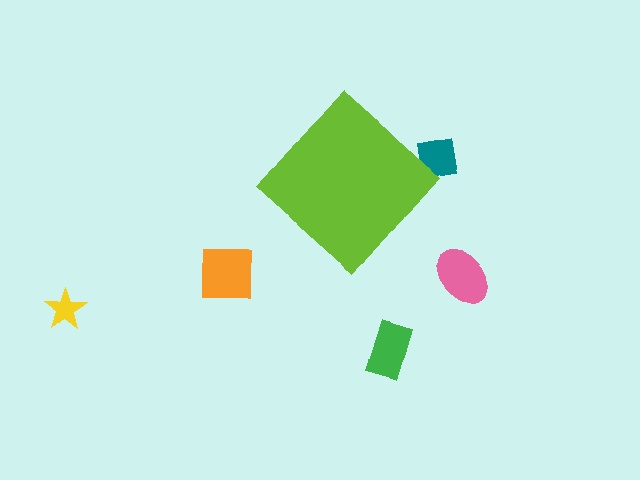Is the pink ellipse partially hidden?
No, the pink ellipse is fully visible.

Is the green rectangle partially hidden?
No, the green rectangle is fully visible.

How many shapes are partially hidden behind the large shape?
1 shape is partially hidden.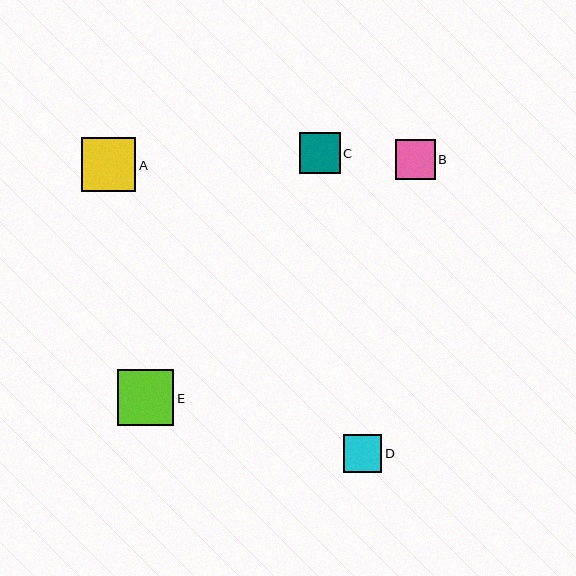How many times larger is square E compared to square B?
Square E is approximately 1.4 times the size of square B.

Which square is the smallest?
Square D is the smallest with a size of approximately 38 pixels.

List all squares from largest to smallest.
From largest to smallest: E, A, C, B, D.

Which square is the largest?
Square E is the largest with a size of approximately 56 pixels.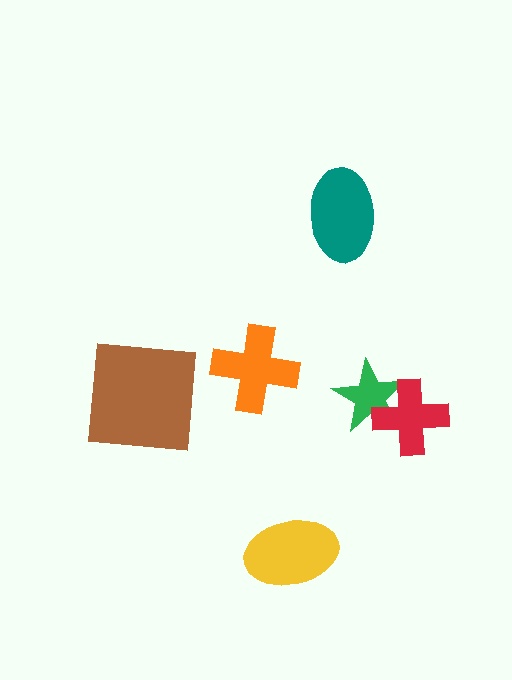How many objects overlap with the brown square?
0 objects overlap with the brown square.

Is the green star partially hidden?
Yes, it is partially covered by another shape.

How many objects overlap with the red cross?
1 object overlaps with the red cross.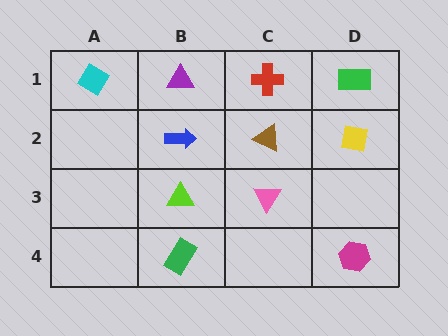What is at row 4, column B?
A green rectangle.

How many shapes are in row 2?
3 shapes.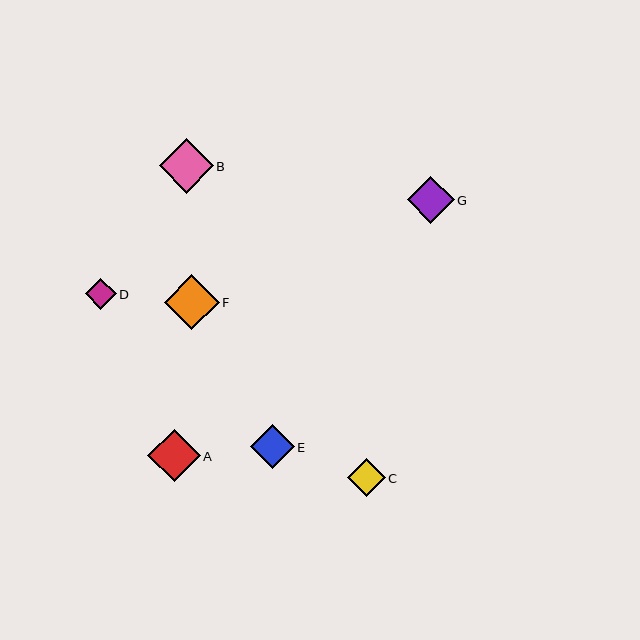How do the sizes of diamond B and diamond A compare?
Diamond B and diamond A are approximately the same size.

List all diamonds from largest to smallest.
From largest to smallest: F, B, A, G, E, C, D.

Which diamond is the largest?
Diamond F is the largest with a size of approximately 55 pixels.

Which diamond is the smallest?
Diamond D is the smallest with a size of approximately 31 pixels.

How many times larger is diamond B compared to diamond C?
Diamond B is approximately 1.4 times the size of diamond C.